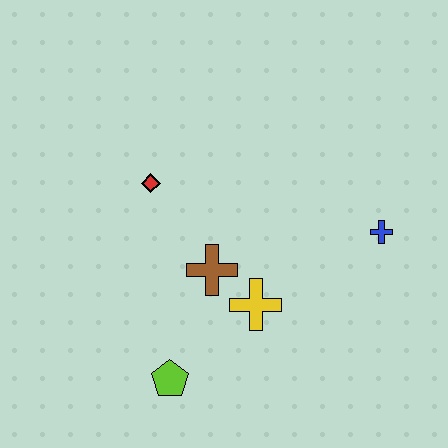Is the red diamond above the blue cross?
Yes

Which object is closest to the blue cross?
The yellow cross is closest to the blue cross.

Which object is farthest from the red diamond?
The blue cross is farthest from the red diamond.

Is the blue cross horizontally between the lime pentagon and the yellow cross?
No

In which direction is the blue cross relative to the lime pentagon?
The blue cross is to the right of the lime pentagon.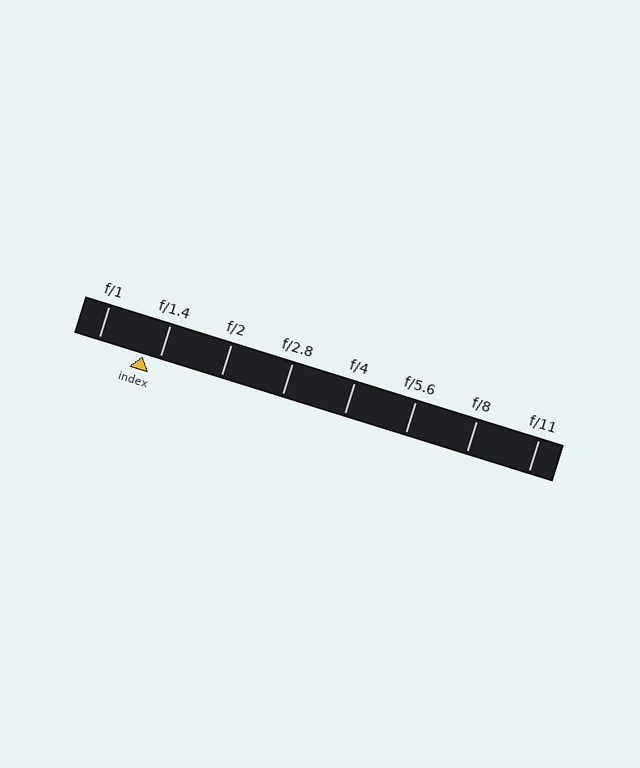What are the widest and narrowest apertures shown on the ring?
The widest aperture shown is f/1 and the narrowest is f/11.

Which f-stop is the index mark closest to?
The index mark is closest to f/1.4.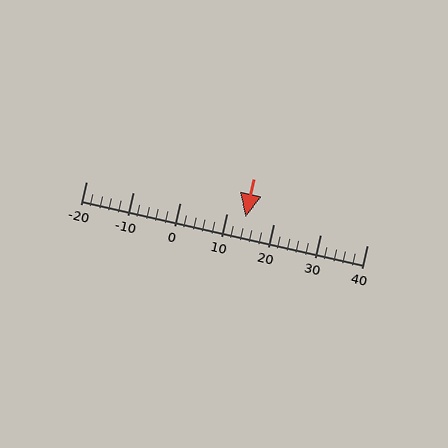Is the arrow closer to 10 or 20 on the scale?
The arrow is closer to 10.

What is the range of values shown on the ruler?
The ruler shows values from -20 to 40.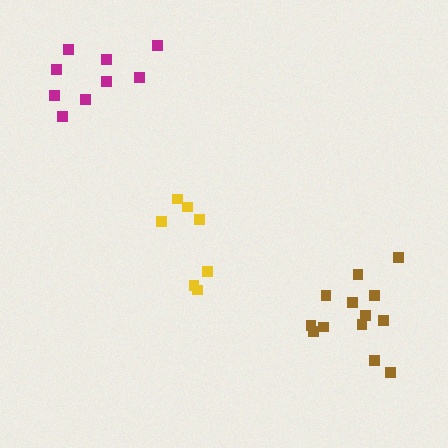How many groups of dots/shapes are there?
There are 3 groups.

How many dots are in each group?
Group 1: 13 dots, Group 2: 9 dots, Group 3: 7 dots (29 total).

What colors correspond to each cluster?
The clusters are colored: brown, magenta, yellow.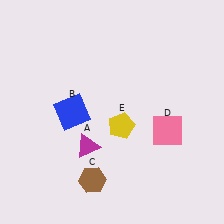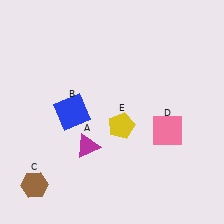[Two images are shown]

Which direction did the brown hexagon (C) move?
The brown hexagon (C) moved left.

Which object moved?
The brown hexagon (C) moved left.